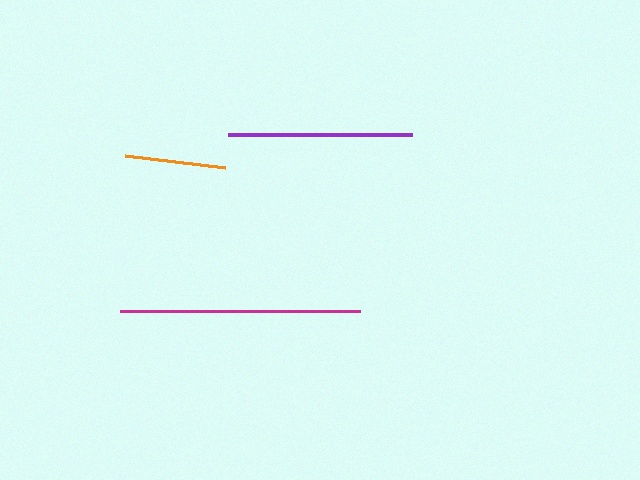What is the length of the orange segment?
The orange segment is approximately 101 pixels long.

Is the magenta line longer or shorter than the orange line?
The magenta line is longer than the orange line.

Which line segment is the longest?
The magenta line is the longest at approximately 241 pixels.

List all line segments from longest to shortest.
From longest to shortest: magenta, purple, orange.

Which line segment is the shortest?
The orange line is the shortest at approximately 101 pixels.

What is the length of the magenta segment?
The magenta segment is approximately 241 pixels long.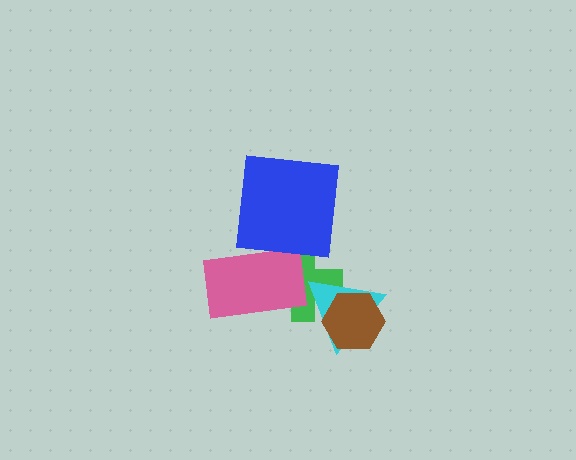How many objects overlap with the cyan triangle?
2 objects overlap with the cyan triangle.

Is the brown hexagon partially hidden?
No, no other shape covers it.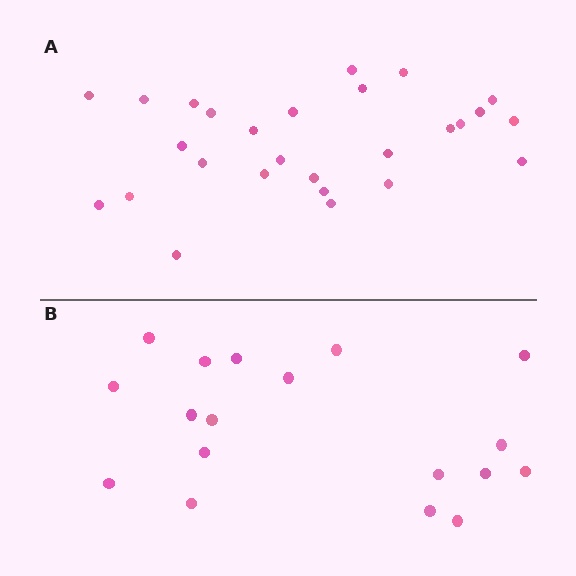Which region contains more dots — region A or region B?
Region A (the top region) has more dots.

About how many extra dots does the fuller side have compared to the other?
Region A has roughly 8 or so more dots than region B.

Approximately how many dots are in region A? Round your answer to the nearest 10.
About 30 dots. (The exact count is 27, which rounds to 30.)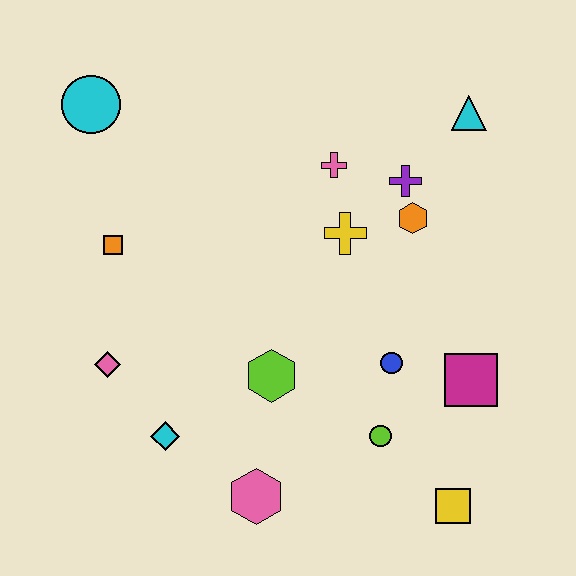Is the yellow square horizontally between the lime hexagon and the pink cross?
No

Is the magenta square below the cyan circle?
Yes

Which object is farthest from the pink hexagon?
The cyan triangle is farthest from the pink hexagon.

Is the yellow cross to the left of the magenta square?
Yes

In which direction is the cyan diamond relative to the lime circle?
The cyan diamond is to the left of the lime circle.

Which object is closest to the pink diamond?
The cyan diamond is closest to the pink diamond.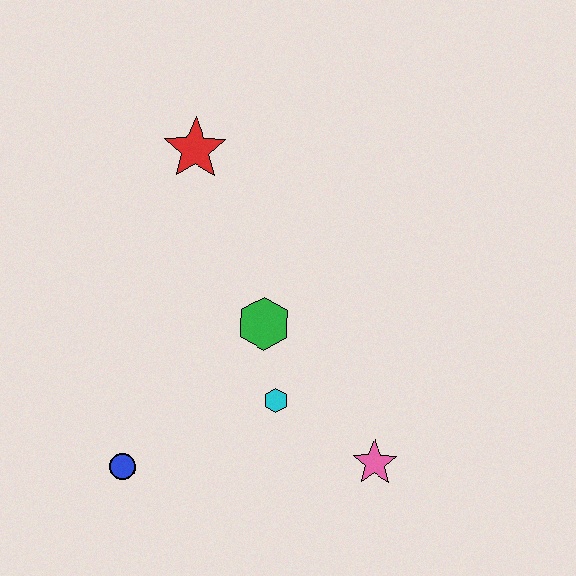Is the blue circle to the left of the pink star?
Yes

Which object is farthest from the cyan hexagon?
The red star is farthest from the cyan hexagon.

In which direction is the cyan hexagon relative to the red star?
The cyan hexagon is below the red star.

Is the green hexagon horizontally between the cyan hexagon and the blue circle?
Yes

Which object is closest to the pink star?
The cyan hexagon is closest to the pink star.